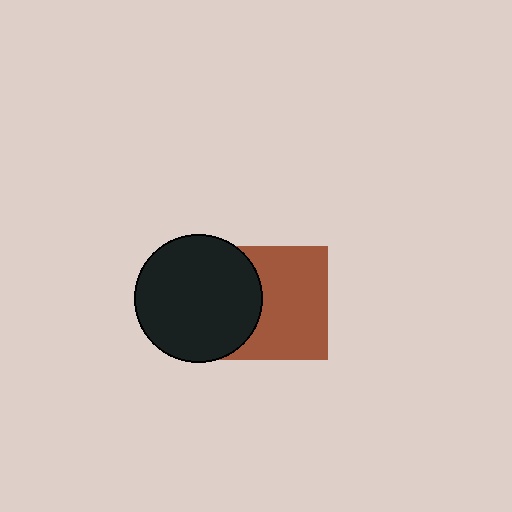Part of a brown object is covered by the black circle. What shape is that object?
It is a square.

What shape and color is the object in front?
The object in front is a black circle.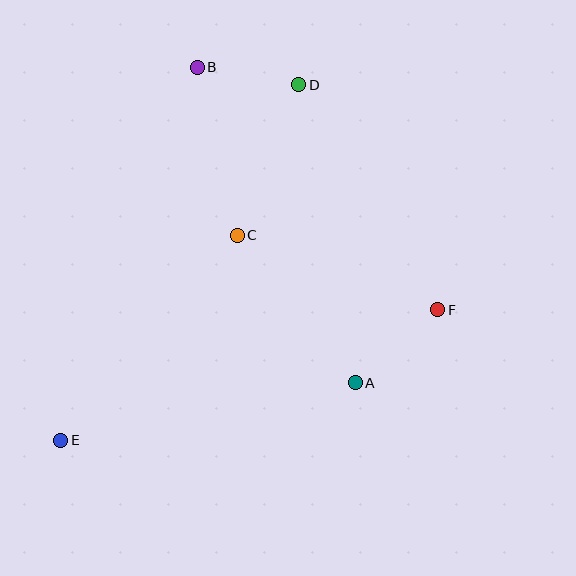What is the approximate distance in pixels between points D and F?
The distance between D and F is approximately 265 pixels.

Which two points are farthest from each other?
Points D and E are farthest from each other.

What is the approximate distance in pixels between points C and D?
The distance between C and D is approximately 163 pixels.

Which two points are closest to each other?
Points B and D are closest to each other.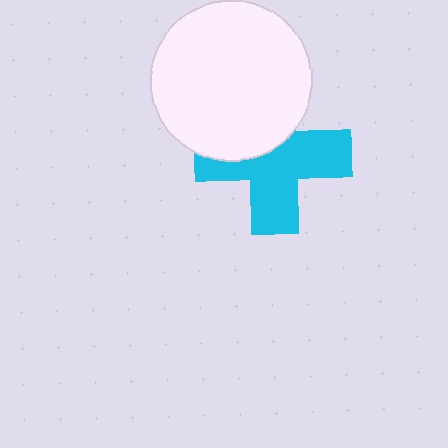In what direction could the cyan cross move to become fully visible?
The cyan cross could move down. That would shift it out from behind the white circle entirely.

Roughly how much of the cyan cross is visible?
About half of it is visible (roughly 62%).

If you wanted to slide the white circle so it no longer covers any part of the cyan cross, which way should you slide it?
Slide it up — that is the most direct way to separate the two shapes.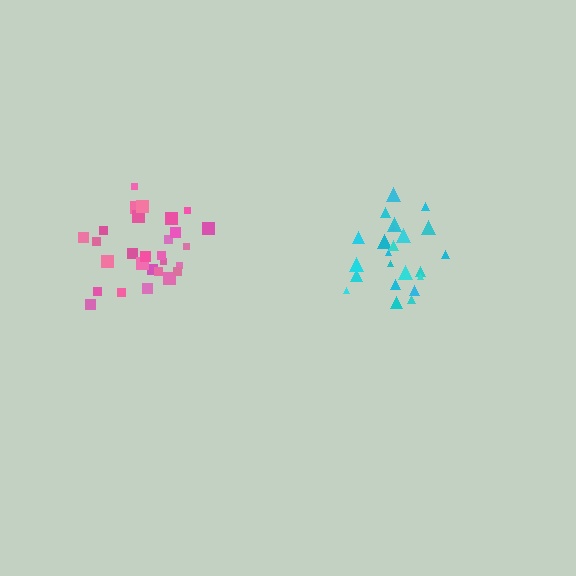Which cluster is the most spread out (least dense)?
Pink.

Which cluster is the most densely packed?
Cyan.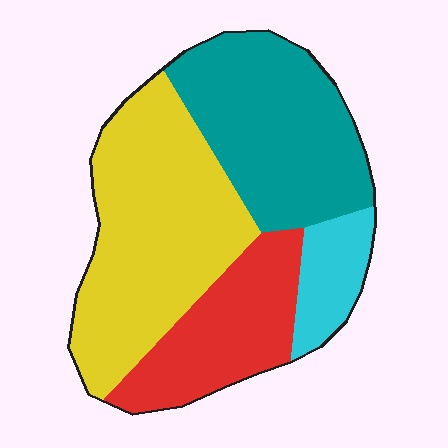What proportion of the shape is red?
Red takes up about one fifth (1/5) of the shape.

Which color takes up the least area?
Cyan, at roughly 10%.